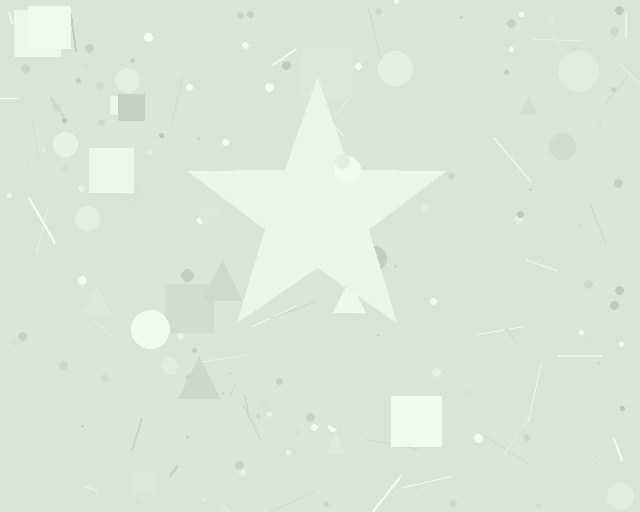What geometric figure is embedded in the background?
A star is embedded in the background.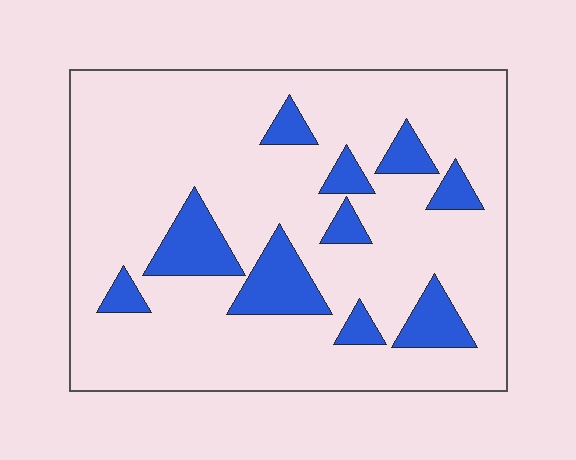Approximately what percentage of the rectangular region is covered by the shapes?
Approximately 15%.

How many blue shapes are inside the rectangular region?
10.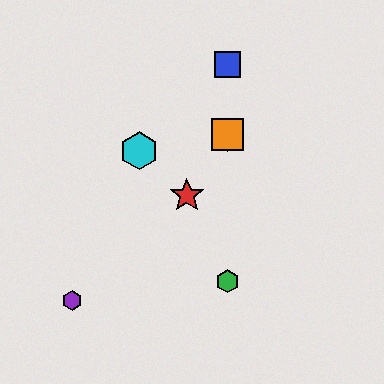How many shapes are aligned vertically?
4 shapes (the blue square, the green hexagon, the yellow hexagon, the orange square) are aligned vertically.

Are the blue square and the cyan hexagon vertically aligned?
No, the blue square is at x≈228 and the cyan hexagon is at x≈139.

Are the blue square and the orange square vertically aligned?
Yes, both are at x≈228.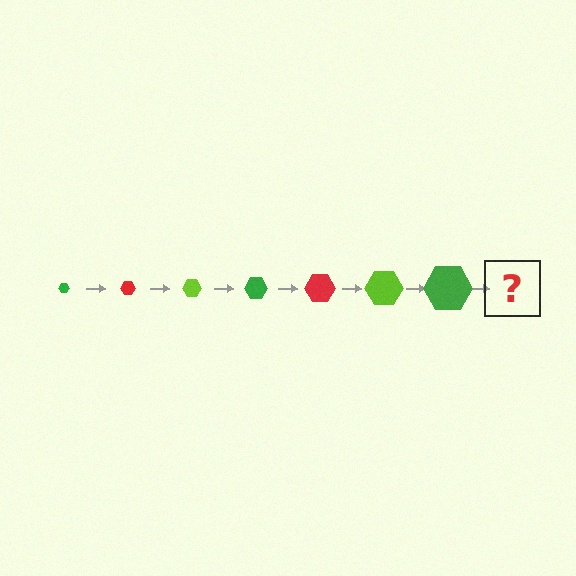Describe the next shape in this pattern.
It should be a red hexagon, larger than the previous one.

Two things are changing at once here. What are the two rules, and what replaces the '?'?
The two rules are that the hexagon grows larger each step and the color cycles through green, red, and lime. The '?' should be a red hexagon, larger than the previous one.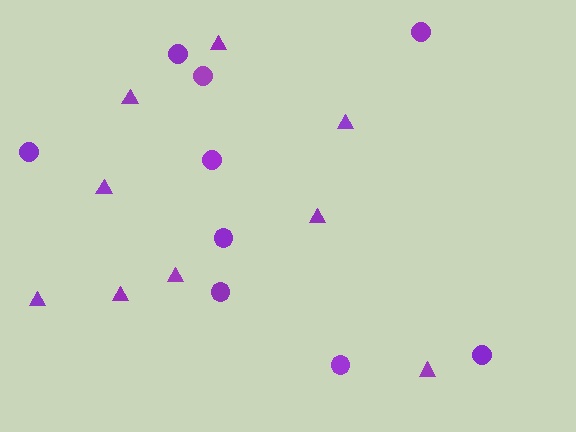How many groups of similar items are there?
There are 2 groups: one group of circles (9) and one group of triangles (9).